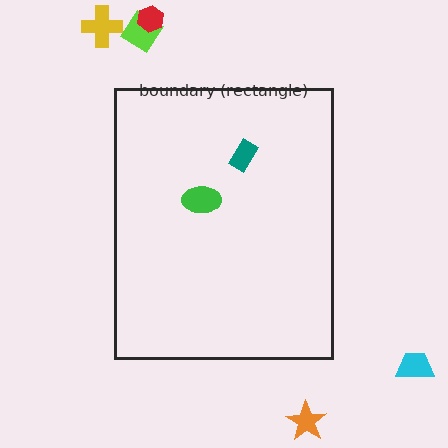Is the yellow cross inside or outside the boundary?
Outside.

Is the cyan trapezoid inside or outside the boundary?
Outside.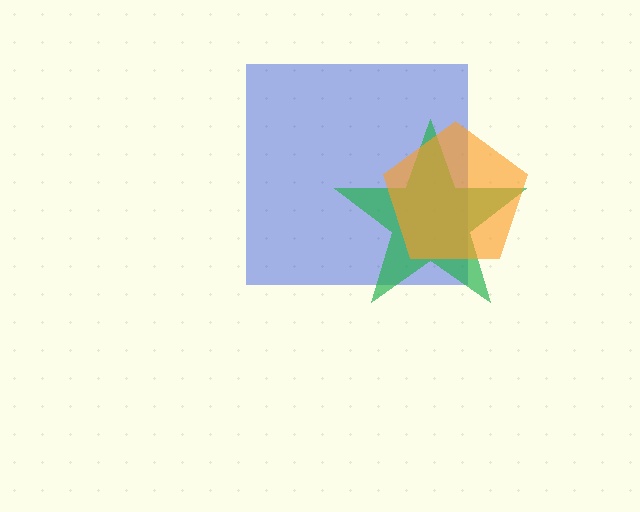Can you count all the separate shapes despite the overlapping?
Yes, there are 3 separate shapes.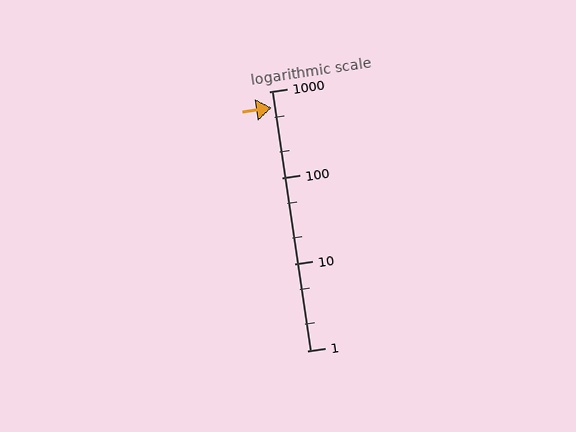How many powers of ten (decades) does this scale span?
The scale spans 3 decades, from 1 to 1000.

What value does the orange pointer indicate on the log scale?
The pointer indicates approximately 640.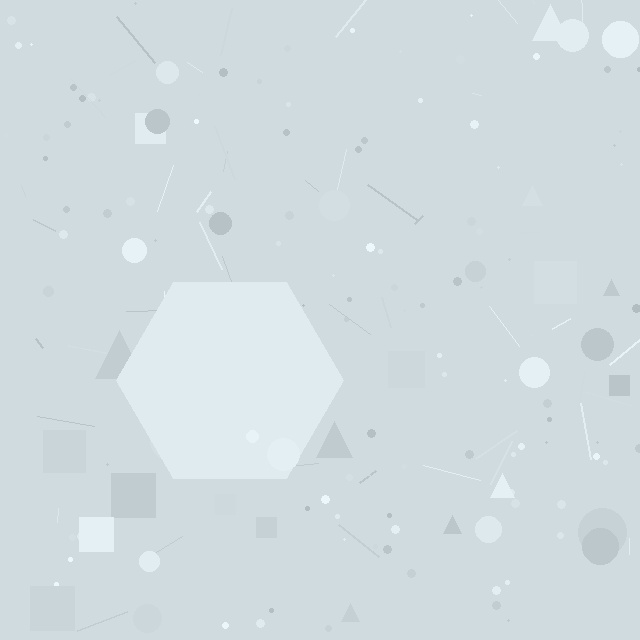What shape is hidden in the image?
A hexagon is hidden in the image.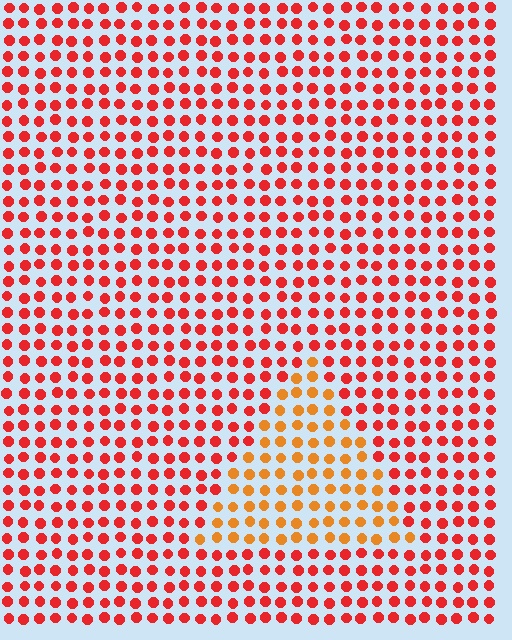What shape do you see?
I see a triangle.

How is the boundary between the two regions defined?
The boundary is defined purely by a slight shift in hue (about 32 degrees). Spacing, size, and orientation are identical on both sides.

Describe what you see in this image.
The image is filled with small red elements in a uniform arrangement. A triangle-shaped region is visible where the elements are tinted to a slightly different hue, forming a subtle color boundary.